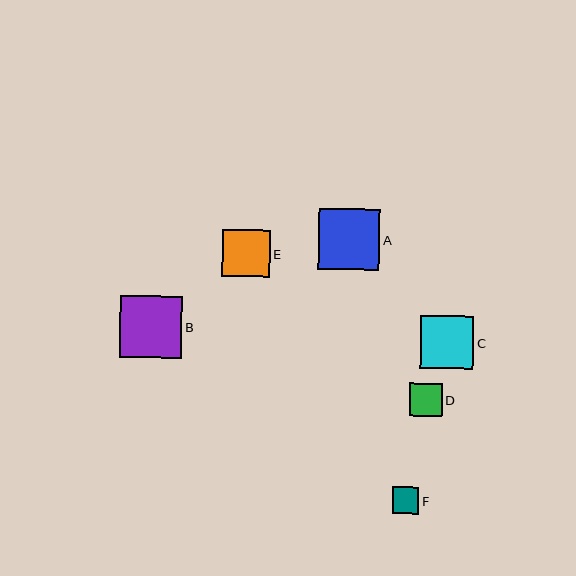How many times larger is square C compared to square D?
Square C is approximately 1.6 times the size of square D.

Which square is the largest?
Square B is the largest with a size of approximately 62 pixels.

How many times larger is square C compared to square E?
Square C is approximately 1.1 times the size of square E.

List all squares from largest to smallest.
From largest to smallest: B, A, C, E, D, F.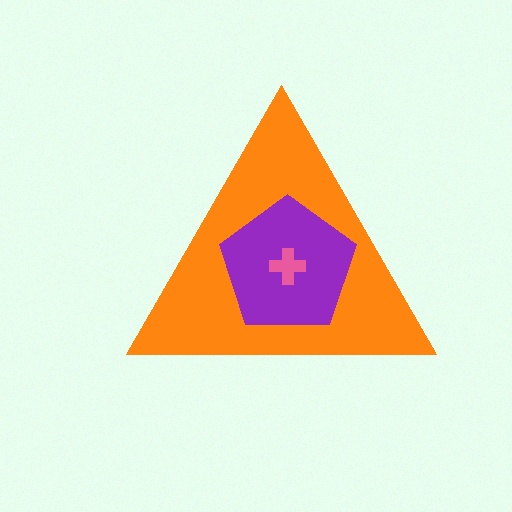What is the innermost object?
The pink cross.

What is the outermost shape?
The orange triangle.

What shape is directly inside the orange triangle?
The purple pentagon.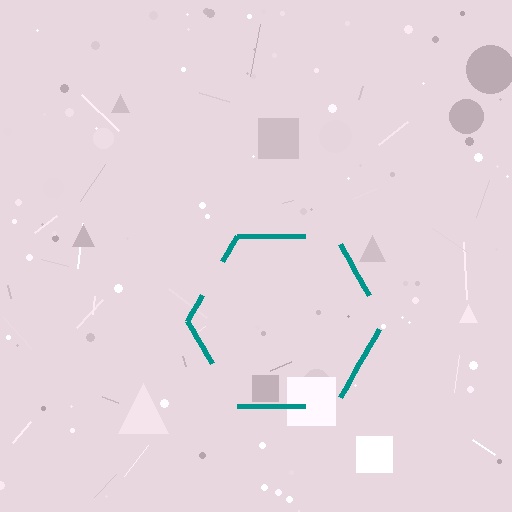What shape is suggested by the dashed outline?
The dashed outline suggests a hexagon.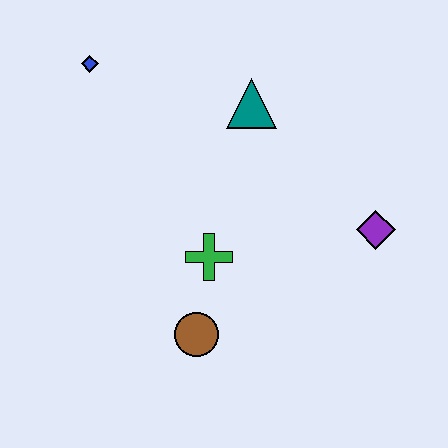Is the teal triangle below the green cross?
No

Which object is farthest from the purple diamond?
The blue diamond is farthest from the purple diamond.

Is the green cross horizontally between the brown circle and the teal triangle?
Yes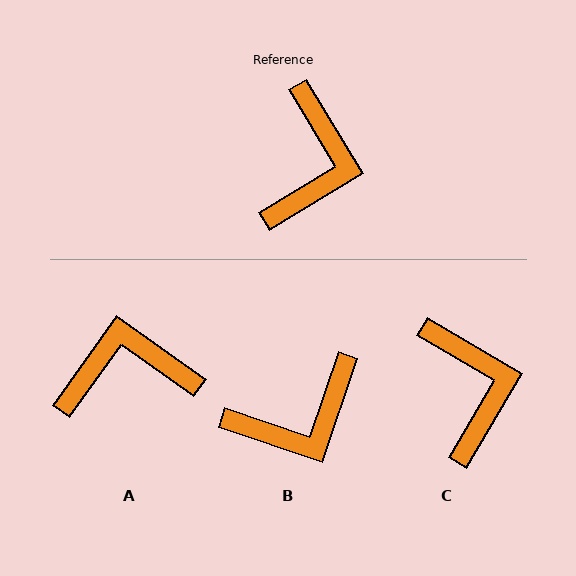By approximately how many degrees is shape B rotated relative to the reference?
Approximately 50 degrees clockwise.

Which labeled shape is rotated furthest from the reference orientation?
A, about 114 degrees away.